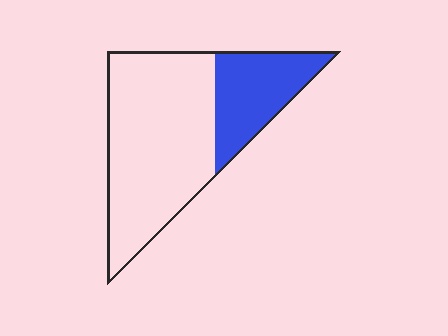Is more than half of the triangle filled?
No.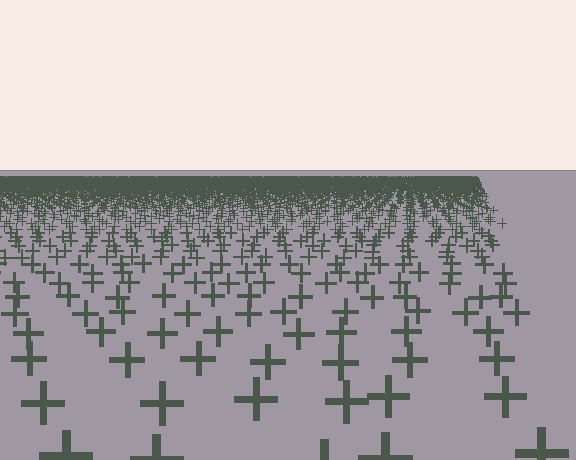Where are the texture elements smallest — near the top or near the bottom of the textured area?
Near the top.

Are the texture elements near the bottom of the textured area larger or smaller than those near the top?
Larger. Near the bottom, elements are closer to the viewer and appear at a bigger on-screen size.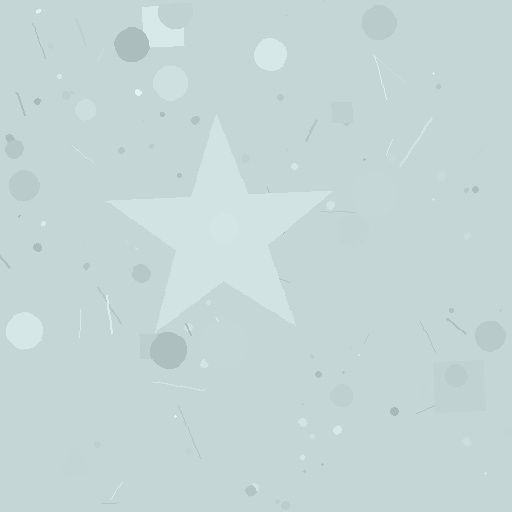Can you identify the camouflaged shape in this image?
The camouflaged shape is a star.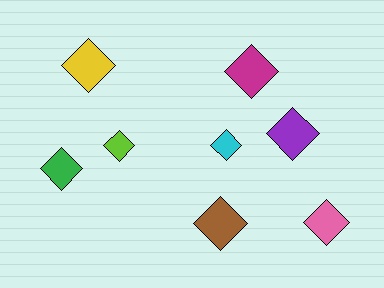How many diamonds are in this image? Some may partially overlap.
There are 8 diamonds.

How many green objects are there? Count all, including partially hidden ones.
There is 1 green object.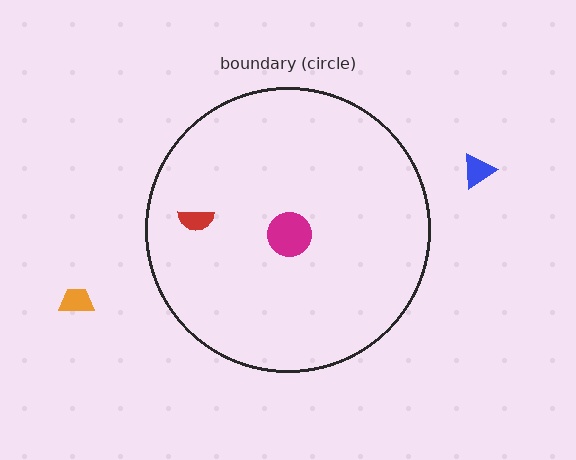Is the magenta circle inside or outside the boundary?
Inside.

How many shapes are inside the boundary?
2 inside, 2 outside.